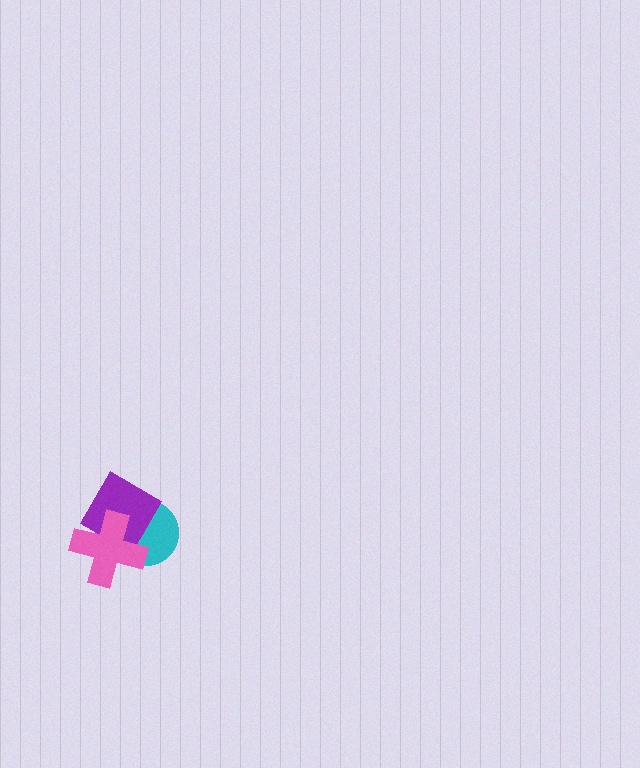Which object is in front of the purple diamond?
The pink cross is in front of the purple diamond.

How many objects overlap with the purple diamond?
2 objects overlap with the purple diamond.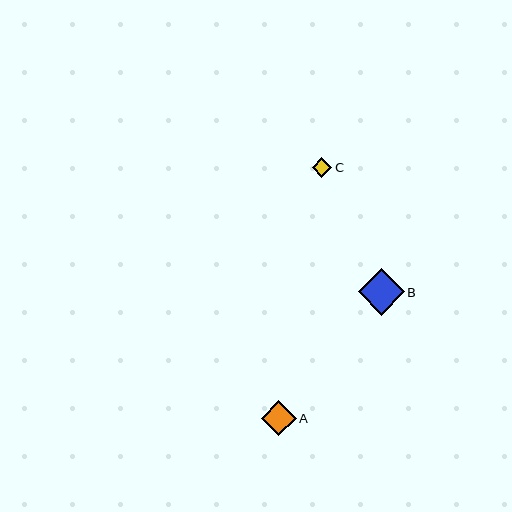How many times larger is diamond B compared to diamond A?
Diamond B is approximately 1.3 times the size of diamond A.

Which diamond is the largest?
Diamond B is the largest with a size of approximately 46 pixels.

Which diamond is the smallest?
Diamond C is the smallest with a size of approximately 20 pixels.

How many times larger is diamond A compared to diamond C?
Diamond A is approximately 1.8 times the size of diamond C.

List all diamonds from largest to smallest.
From largest to smallest: B, A, C.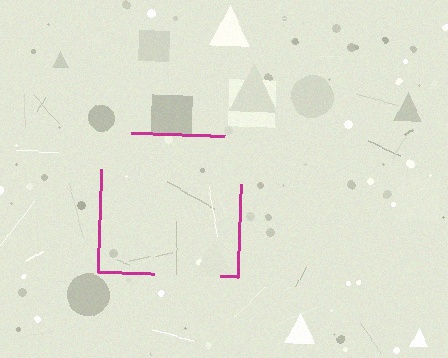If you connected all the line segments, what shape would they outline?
They would outline a square.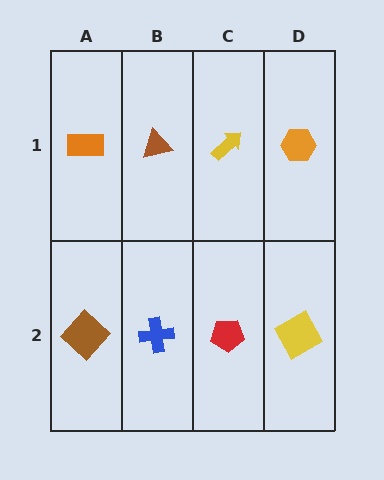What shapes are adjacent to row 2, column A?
An orange rectangle (row 1, column A), a blue cross (row 2, column B).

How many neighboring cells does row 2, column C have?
3.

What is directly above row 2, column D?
An orange hexagon.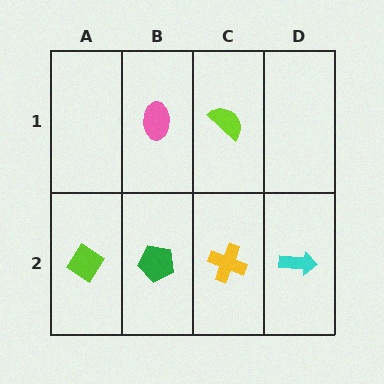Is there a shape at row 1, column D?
No, that cell is empty.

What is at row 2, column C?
A yellow cross.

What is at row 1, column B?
A pink ellipse.